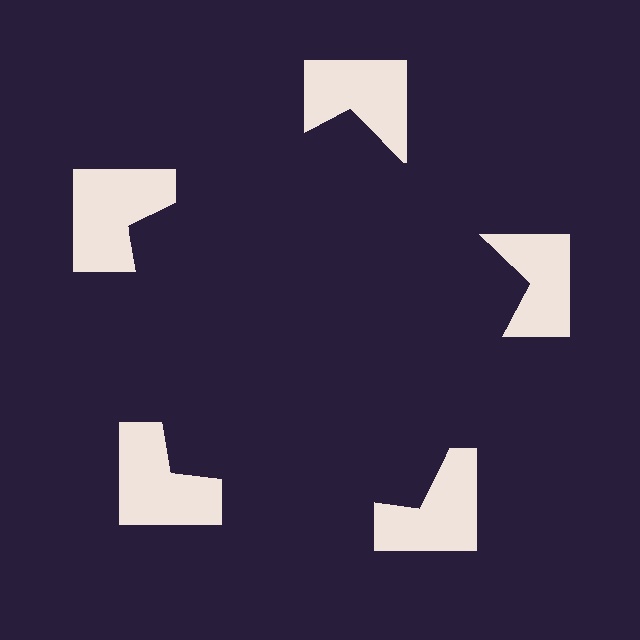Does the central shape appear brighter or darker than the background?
It typically appears slightly darker than the background, even though no actual brightness change is drawn.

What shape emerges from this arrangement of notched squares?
An illusory pentagon — its edges are inferred from the aligned wedge cuts in the notched squares, not physically drawn.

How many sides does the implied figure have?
5 sides.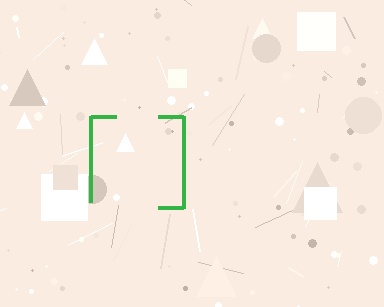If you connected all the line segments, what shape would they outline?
They would outline a square.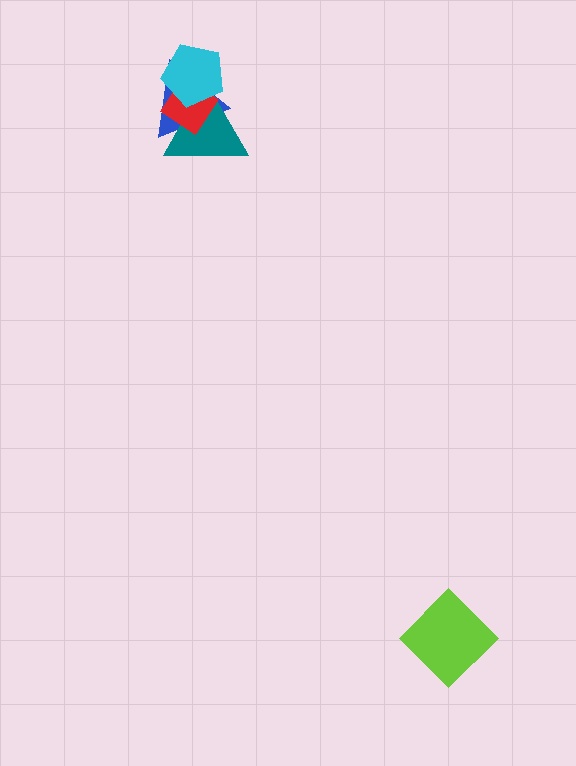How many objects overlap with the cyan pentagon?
3 objects overlap with the cyan pentagon.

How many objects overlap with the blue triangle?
3 objects overlap with the blue triangle.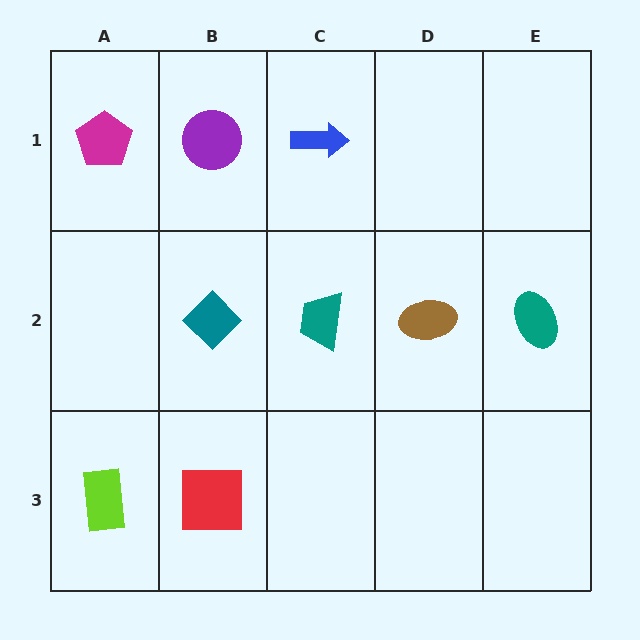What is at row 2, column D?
A brown ellipse.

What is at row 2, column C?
A teal trapezoid.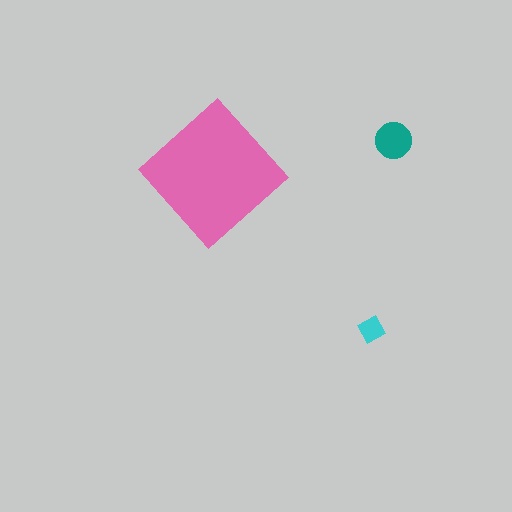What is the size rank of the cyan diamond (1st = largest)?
3rd.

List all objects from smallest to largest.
The cyan diamond, the teal circle, the pink diamond.